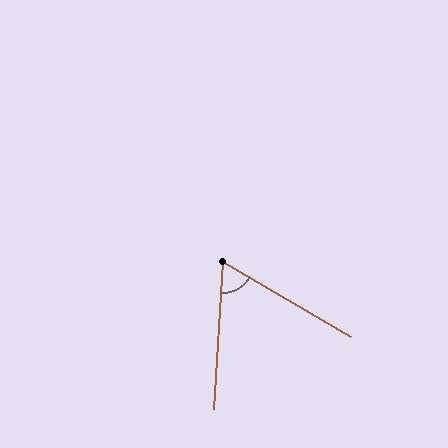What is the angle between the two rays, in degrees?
Approximately 63 degrees.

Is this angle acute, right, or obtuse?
It is acute.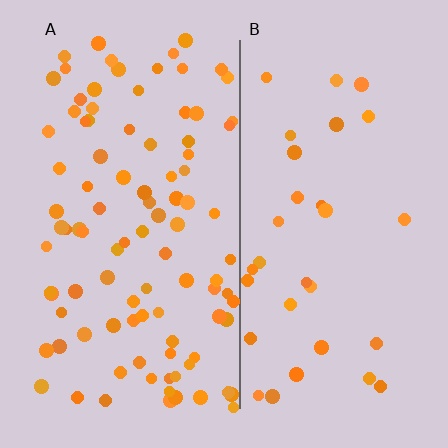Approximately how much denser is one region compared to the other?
Approximately 3.0× — region A over region B.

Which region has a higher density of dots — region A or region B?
A (the left).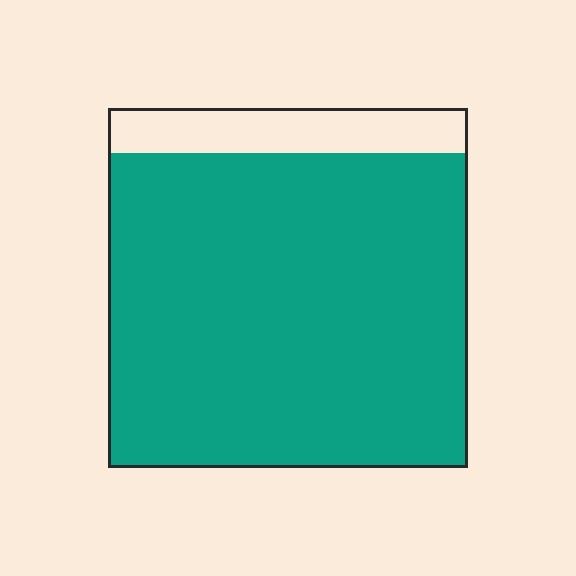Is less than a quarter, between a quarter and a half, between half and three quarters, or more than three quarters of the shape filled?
More than three quarters.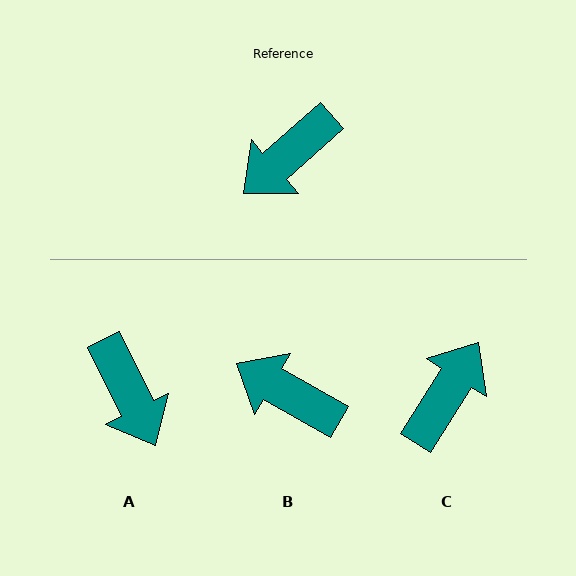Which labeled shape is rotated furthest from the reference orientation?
C, about 164 degrees away.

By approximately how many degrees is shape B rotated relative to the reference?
Approximately 71 degrees clockwise.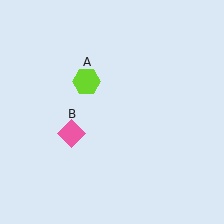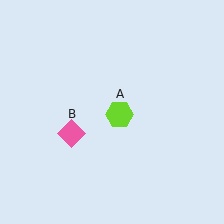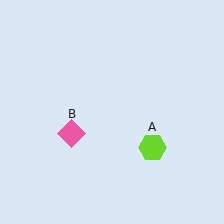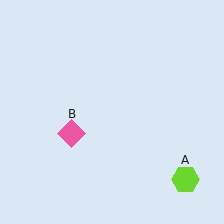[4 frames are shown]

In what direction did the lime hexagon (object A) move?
The lime hexagon (object A) moved down and to the right.